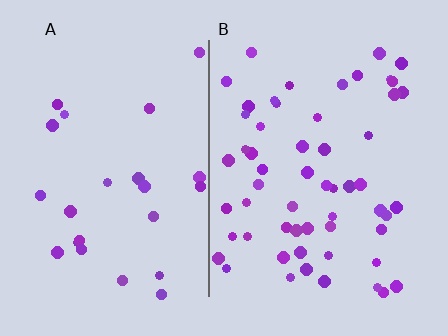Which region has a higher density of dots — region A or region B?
B (the right).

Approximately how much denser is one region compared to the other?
Approximately 2.3× — region B over region A.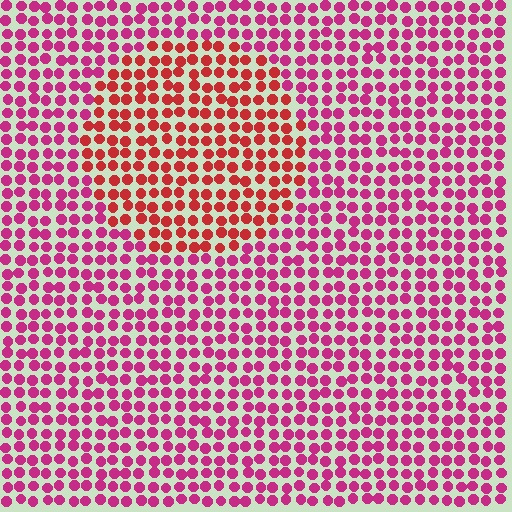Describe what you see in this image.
The image is filled with small magenta elements in a uniform arrangement. A circle-shaped region is visible where the elements are tinted to a slightly different hue, forming a subtle color boundary.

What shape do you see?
I see a circle.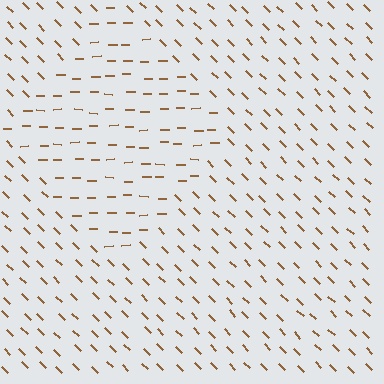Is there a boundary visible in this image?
Yes, there is a texture boundary formed by a change in line orientation.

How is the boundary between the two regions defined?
The boundary is defined purely by a change in line orientation (approximately 45 degrees difference). All lines are the same color and thickness.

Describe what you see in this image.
The image is filled with small brown line segments. A diamond region in the image has lines oriented differently from the surrounding lines, creating a visible texture boundary.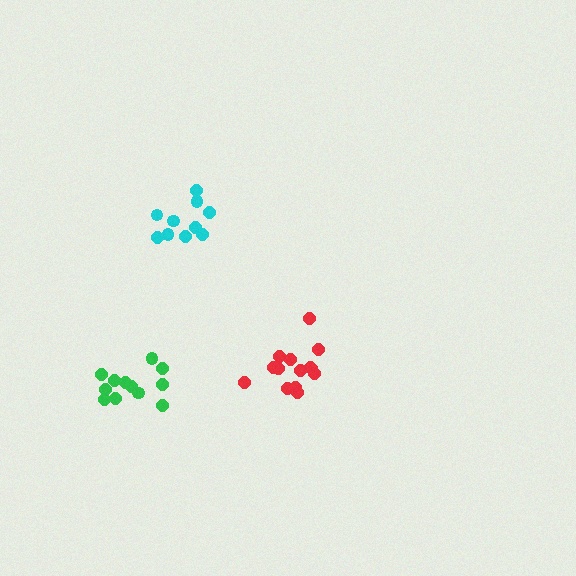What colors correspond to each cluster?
The clusters are colored: red, cyan, green.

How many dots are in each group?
Group 1: 15 dots, Group 2: 10 dots, Group 3: 12 dots (37 total).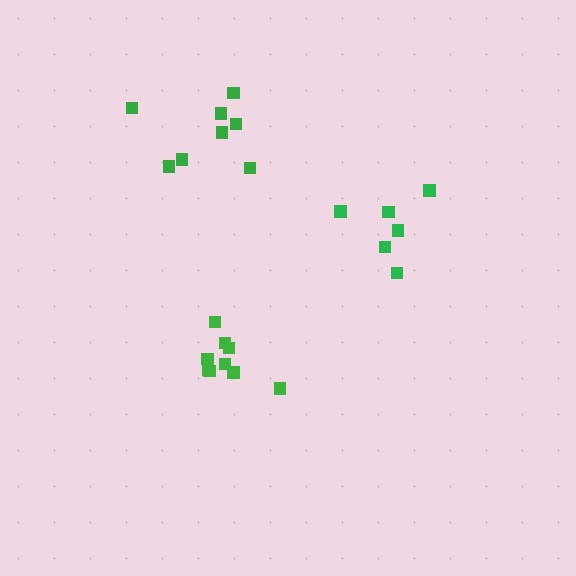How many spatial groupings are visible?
There are 3 spatial groupings.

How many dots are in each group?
Group 1: 6 dots, Group 2: 9 dots, Group 3: 8 dots (23 total).